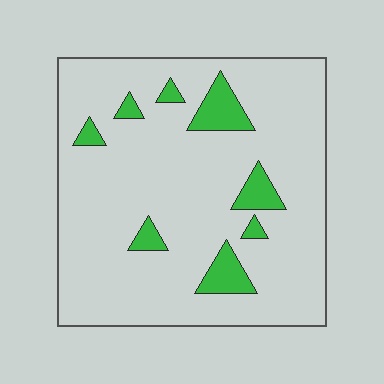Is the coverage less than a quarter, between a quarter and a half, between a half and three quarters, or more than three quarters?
Less than a quarter.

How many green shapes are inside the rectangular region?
8.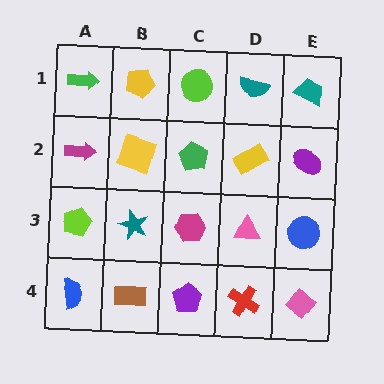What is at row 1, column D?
A teal semicircle.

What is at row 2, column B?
A yellow square.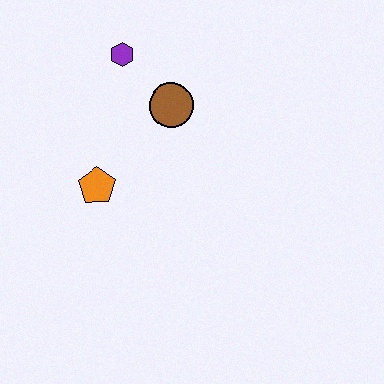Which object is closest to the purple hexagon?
The brown circle is closest to the purple hexagon.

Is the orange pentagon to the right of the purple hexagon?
No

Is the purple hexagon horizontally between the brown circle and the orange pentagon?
Yes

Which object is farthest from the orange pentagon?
The purple hexagon is farthest from the orange pentagon.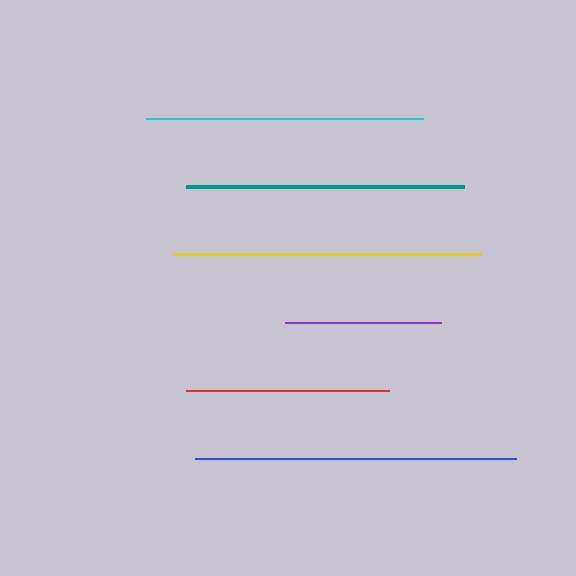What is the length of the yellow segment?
The yellow segment is approximately 308 pixels long.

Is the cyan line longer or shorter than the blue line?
The blue line is longer than the cyan line.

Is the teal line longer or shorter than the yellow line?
The yellow line is longer than the teal line.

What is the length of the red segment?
The red segment is approximately 203 pixels long.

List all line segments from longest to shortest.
From longest to shortest: blue, yellow, teal, cyan, red, purple.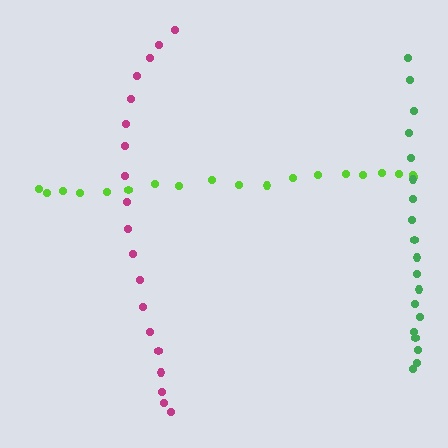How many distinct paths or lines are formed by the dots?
There are 3 distinct paths.